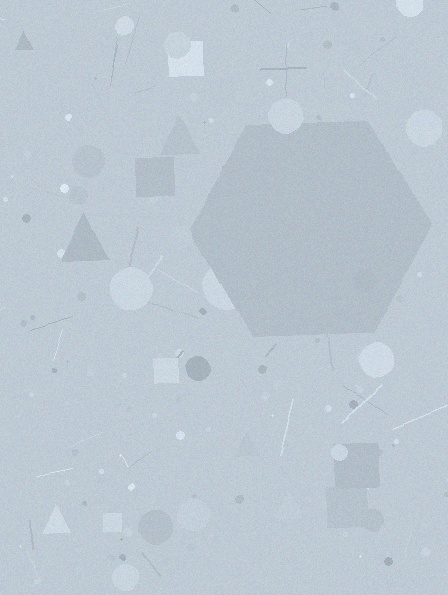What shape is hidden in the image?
A hexagon is hidden in the image.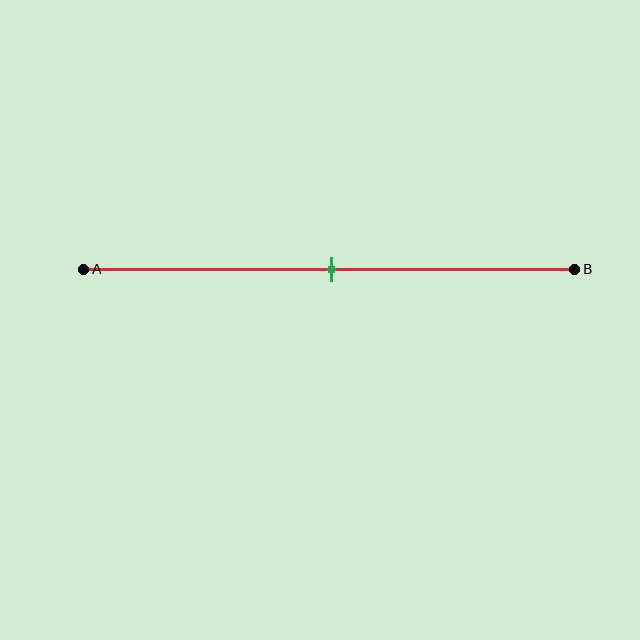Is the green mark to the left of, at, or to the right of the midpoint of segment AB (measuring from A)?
The green mark is approximately at the midpoint of segment AB.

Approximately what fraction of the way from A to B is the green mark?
The green mark is approximately 50% of the way from A to B.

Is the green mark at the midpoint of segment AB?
Yes, the mark is approximately at the midpoint.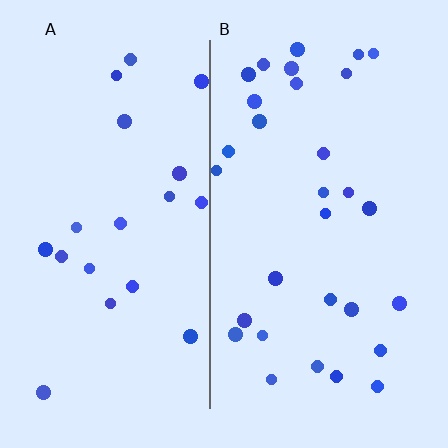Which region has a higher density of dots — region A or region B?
B (the right).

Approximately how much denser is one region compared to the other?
Approximately 1.4× — region B over region A.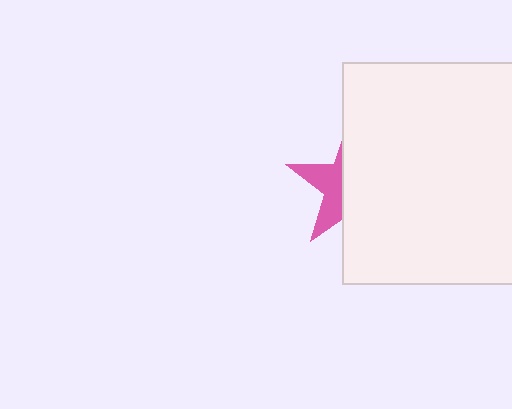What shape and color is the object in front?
The object in front is a white square.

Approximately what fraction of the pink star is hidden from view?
Roughly 64% of the pink star is hidden behind the white square.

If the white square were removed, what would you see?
You would see the complete pink star.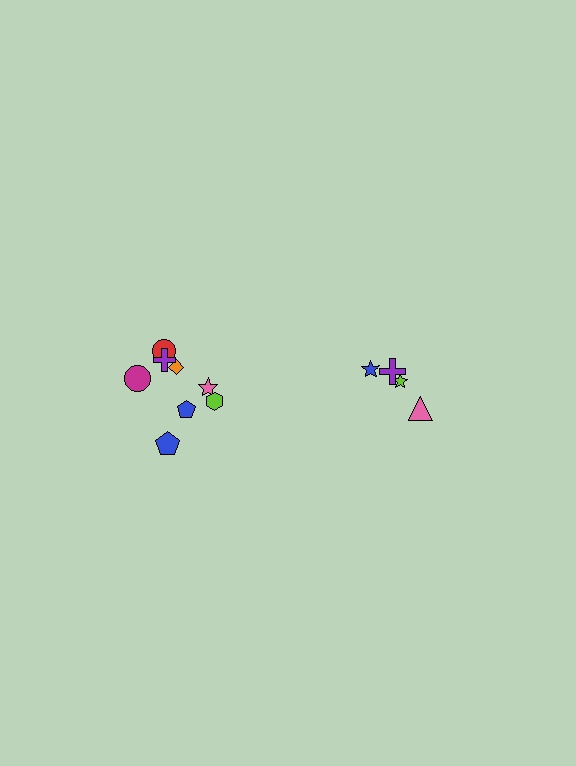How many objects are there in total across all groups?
There are 12 objects.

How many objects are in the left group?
There are 8 objects.